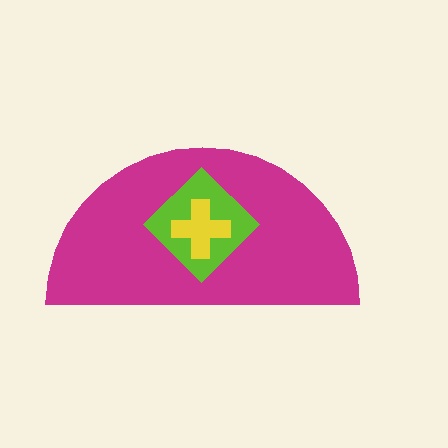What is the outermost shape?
The magenta semicircle.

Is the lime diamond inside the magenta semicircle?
Yes.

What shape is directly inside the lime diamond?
The yellow cross.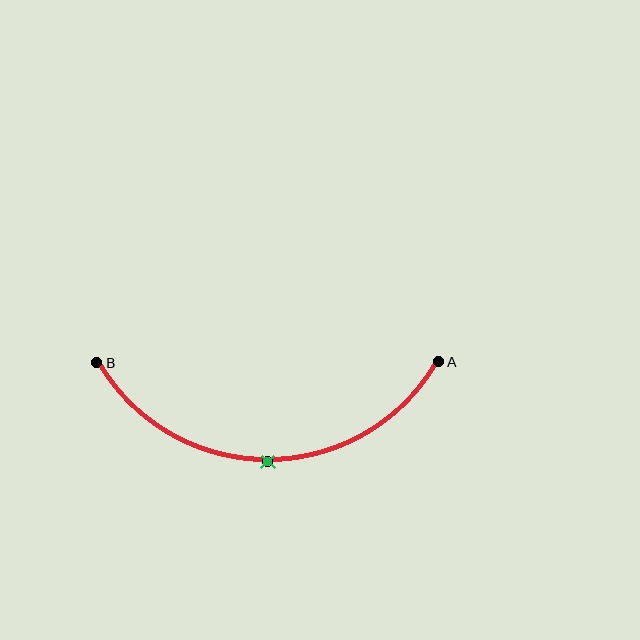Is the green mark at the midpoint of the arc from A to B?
Yes. The green mark lies on the arc at equal arc-length from both A and B — it is the arc midpoint.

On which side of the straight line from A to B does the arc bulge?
The arc bulges below the straight line connecting A and B.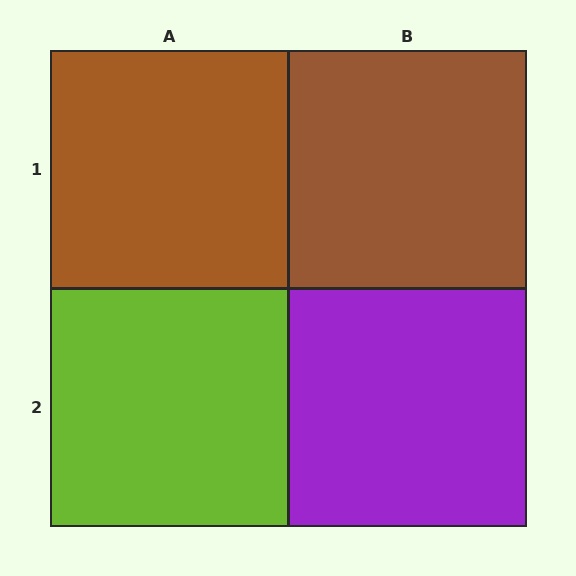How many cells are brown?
2 cells are brown.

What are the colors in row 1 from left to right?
Brown, brown.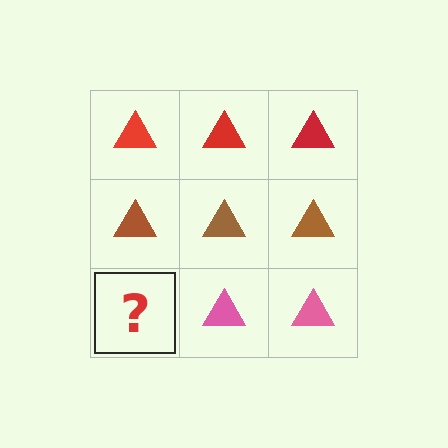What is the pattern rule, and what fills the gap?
The rule is that each row has a consistent color. The gap should be filled with a pink triangle.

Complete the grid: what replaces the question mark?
The question mark should be replaced with a pink triangle.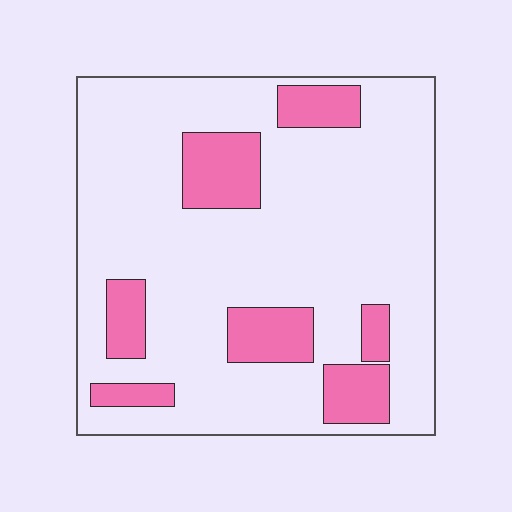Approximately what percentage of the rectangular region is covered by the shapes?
Approximately 20%.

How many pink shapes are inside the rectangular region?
7.